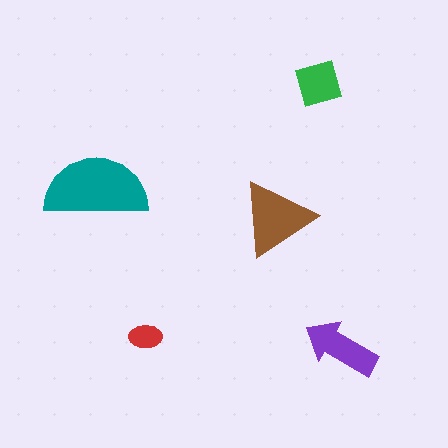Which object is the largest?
The teal semicircle.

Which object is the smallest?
The red ellipse.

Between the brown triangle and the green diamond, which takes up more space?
The brown triangle.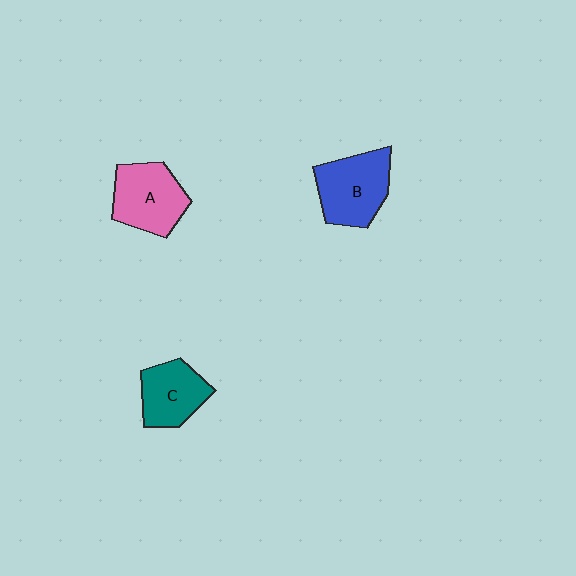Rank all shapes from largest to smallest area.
From largest to smallest: B (blue), A (pink), C (teal).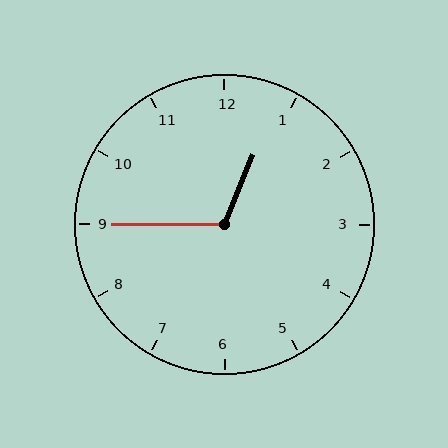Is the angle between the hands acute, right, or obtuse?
It is obtuse.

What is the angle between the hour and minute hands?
Approximately 112 degrees.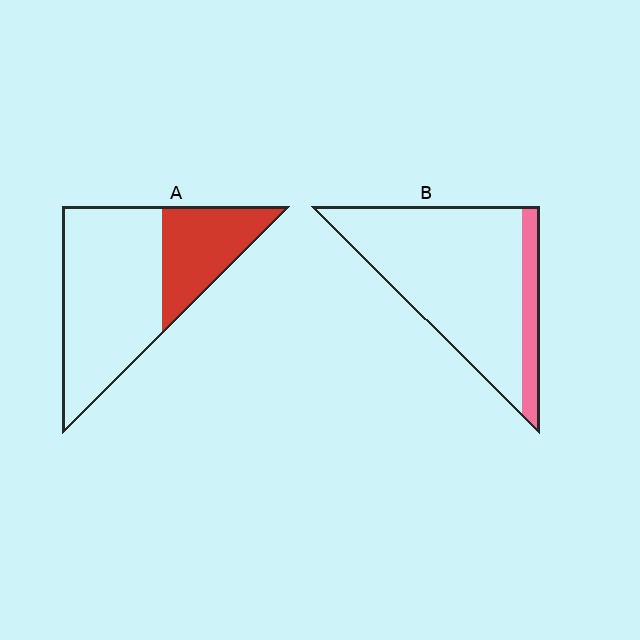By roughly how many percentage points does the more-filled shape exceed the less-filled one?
By roughly 15 percentage points (A over B).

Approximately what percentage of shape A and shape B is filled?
A is approximately 30% and B is approximately 15%.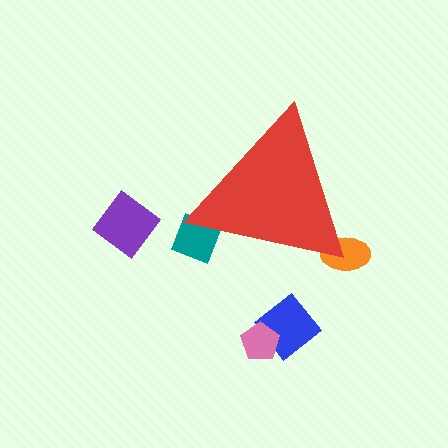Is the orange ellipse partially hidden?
Yes, the orange ellipse is partially hidden behind the red triangle.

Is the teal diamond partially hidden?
Yes, the teal diamond is partially hidden behind the red triangle.